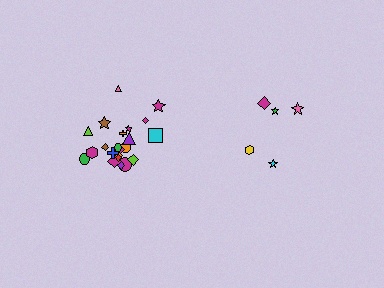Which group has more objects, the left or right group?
The left group.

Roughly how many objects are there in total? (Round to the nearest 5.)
Roughly 25 objects in total.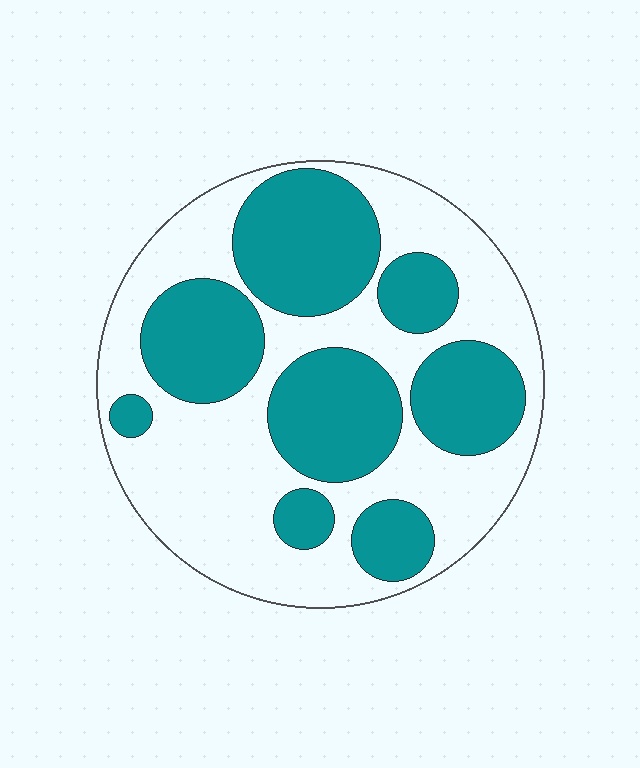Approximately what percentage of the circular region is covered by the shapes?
Approximately 45%.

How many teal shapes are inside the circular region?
8.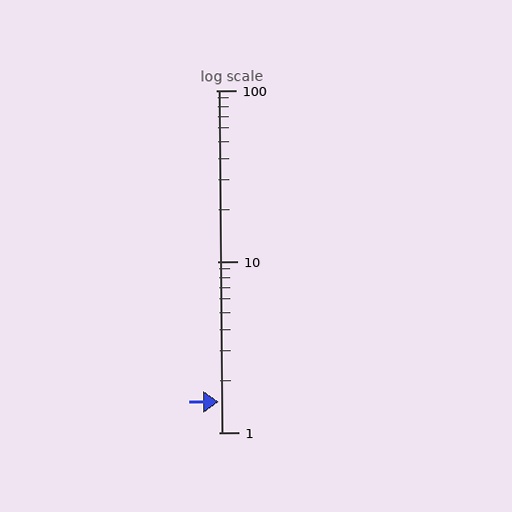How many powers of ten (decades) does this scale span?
The scale spans 2 decades, from 1 to 100.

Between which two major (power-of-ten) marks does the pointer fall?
The pointer is between 1 and 10.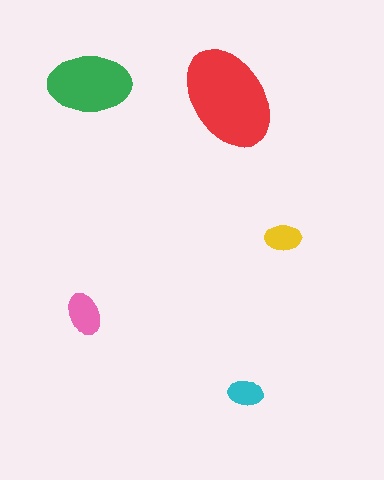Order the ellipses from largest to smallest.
the red one, the green one, the pink one, the yellow one, the cyan one.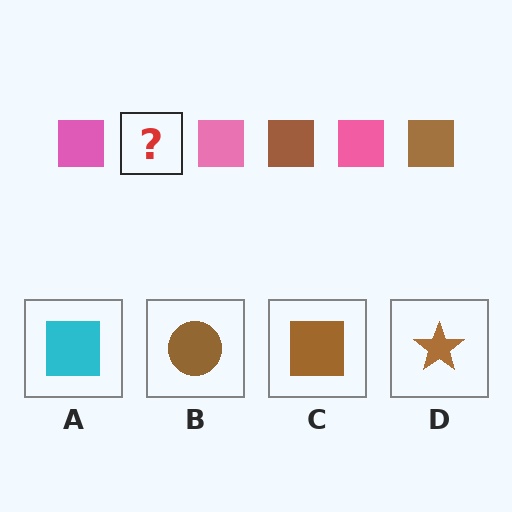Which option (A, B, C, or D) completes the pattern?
C.